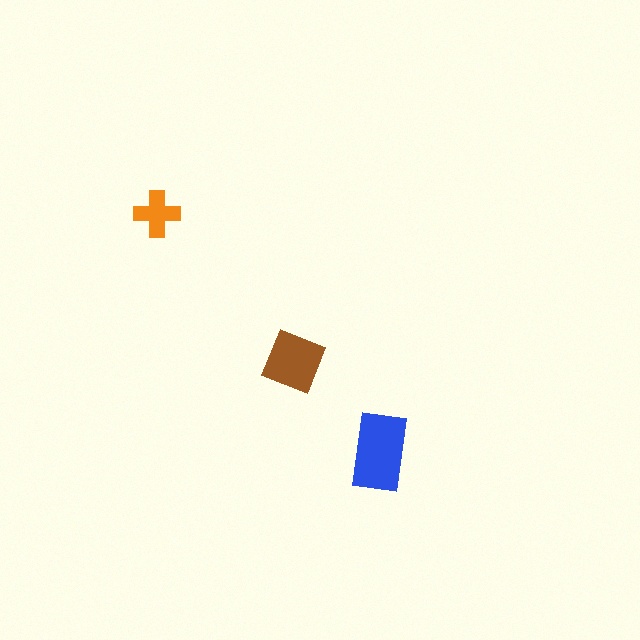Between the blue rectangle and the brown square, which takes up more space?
The blue rectangle.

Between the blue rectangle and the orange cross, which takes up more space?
The blue rectangle.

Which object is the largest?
The blue rectangle.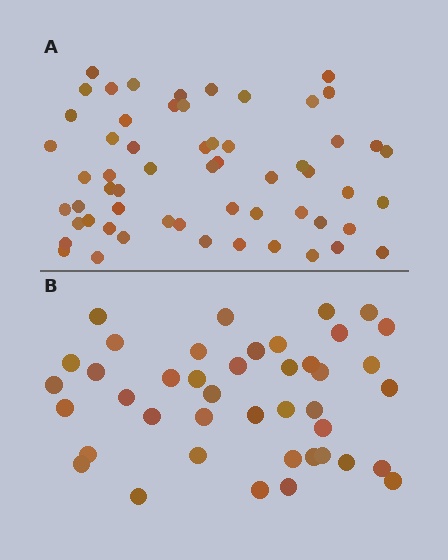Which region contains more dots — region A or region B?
Region A (the top region) has more dots.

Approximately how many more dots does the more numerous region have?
Region A has approximately 15 more dots than region B.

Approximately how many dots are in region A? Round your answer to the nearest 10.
About 60 dots. (The exact count is 58, which rounds to 60.)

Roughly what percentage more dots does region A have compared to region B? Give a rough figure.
About 40% more.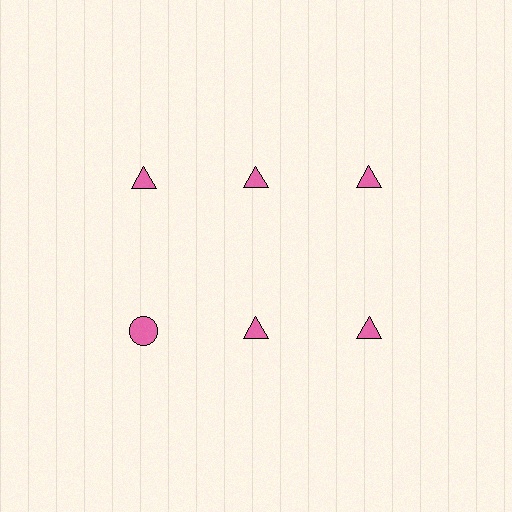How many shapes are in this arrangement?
There are 6 shapes arranged in a grid pattern.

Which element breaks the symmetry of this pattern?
The pink circle in the second row, leftmost column breaks the symmetry. All other shapes are pink triangles.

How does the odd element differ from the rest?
It has a different shape: circle instead of triangle.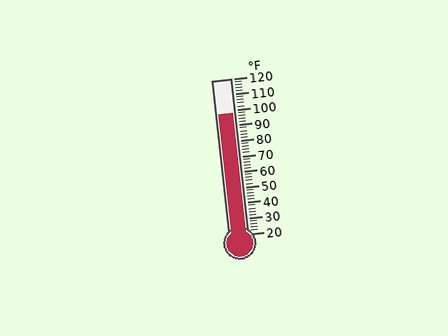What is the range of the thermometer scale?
The thermometer scale ranges from 20°F to 120°F.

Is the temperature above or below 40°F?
The temperature is above 40°F.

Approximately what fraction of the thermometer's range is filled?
The thermometer is filled to approximately 80% of its range.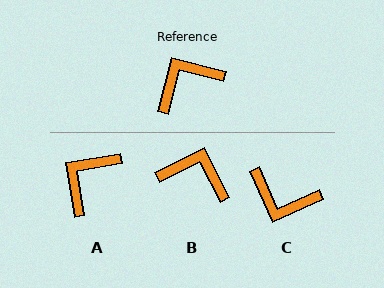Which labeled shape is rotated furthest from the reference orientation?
C, about 129 degrees away.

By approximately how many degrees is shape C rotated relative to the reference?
Approximately 129 degrees counter-clockwise.